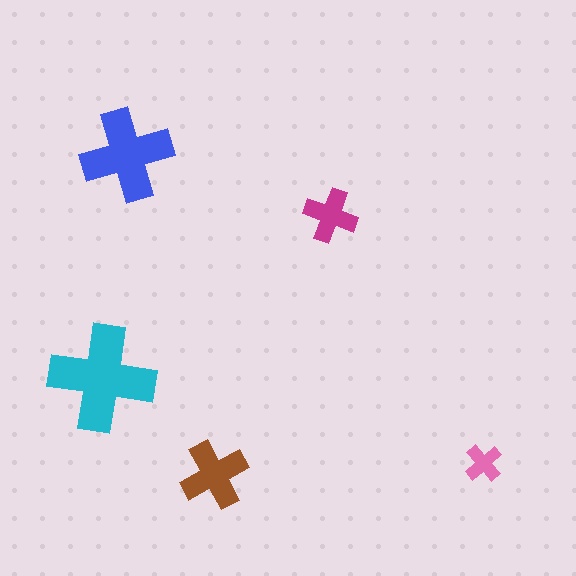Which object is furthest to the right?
The pink cross is rightmost.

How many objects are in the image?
There are 5 objects in the image.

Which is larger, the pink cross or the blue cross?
The blue one.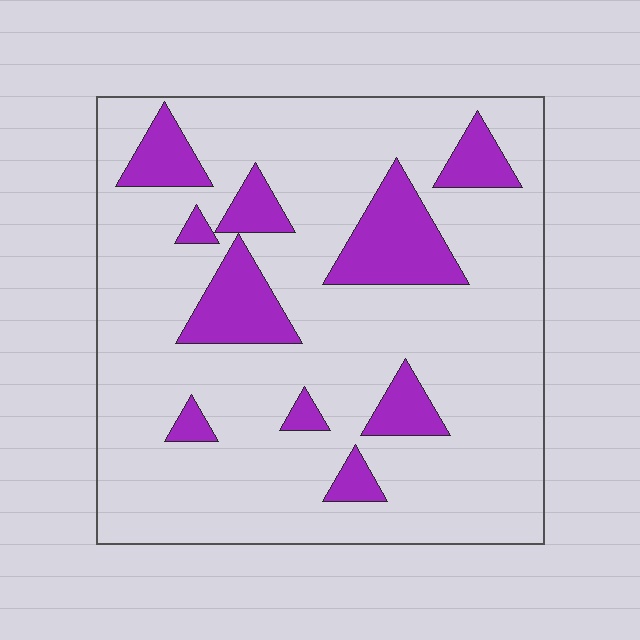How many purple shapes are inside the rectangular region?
10.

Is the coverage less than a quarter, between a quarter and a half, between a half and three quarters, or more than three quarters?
Less than a quarter.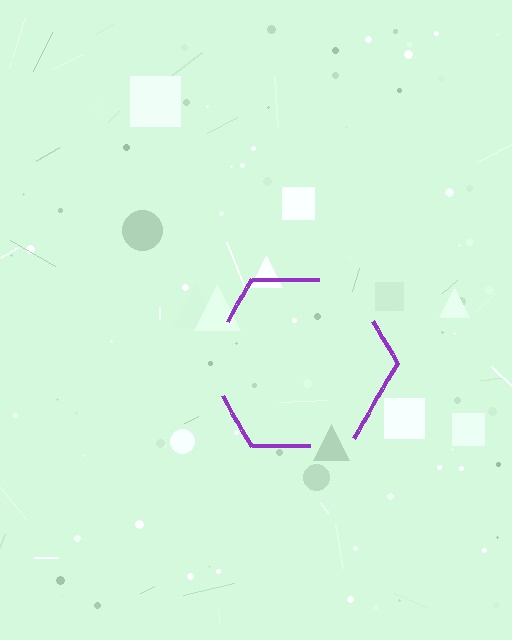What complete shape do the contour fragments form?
The contour fragments form a hexagon.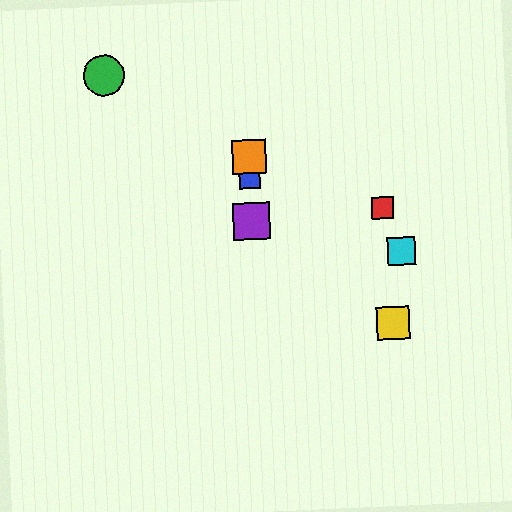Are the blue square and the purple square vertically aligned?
Yes, both are at x≈250.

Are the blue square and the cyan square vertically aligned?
No, the blue square is at x≈250 and the cyan square is at x≈401.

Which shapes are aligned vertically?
The blue square, the purple square, the orange square are aligned vertically.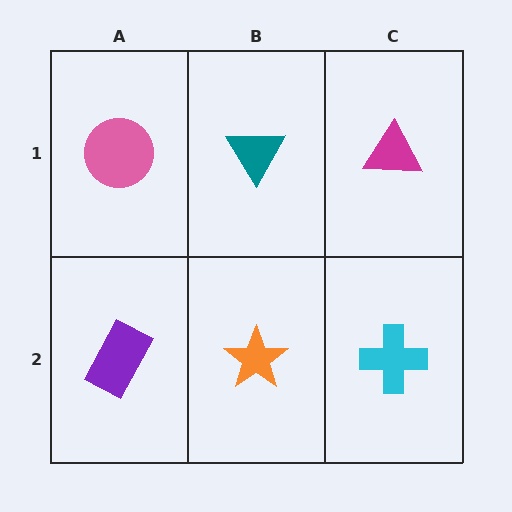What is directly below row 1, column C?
A cyan cross.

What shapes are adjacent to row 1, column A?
A purple rectangle (row 2, column A), a teal triangle (row 1, column B).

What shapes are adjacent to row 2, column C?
A magenta triangle (row 1, column C), an orange star (row 2, column B).